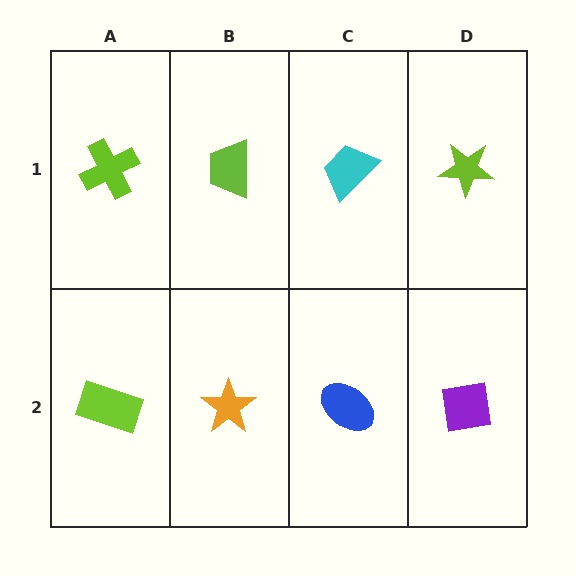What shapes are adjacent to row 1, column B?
An orange star (row 2, column B), a lime cross (row 1, column A), a cyan trapezoid (row 1, column C).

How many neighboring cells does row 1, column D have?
2.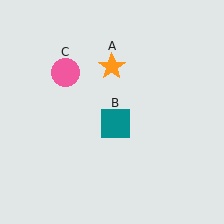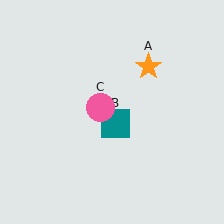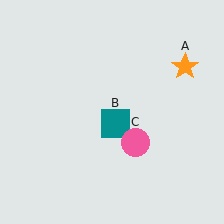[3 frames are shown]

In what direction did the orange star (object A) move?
The orange star (object A) moved right.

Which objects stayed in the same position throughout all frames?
Teal square (object B) remained stationary.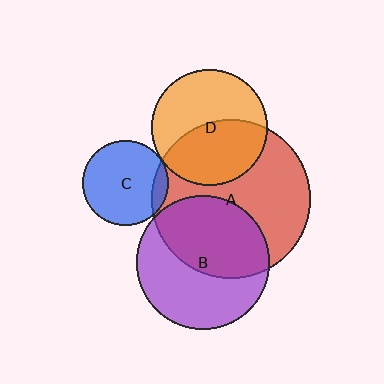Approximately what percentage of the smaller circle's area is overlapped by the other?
Approximately 10%.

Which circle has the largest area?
Circle A (red).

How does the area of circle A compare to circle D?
Approximately 1.9 times.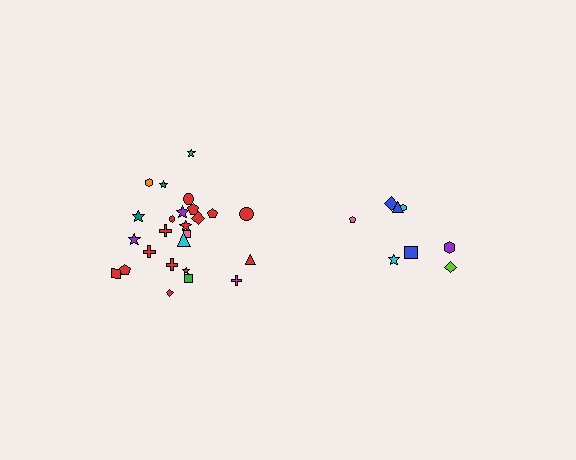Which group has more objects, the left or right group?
The left group.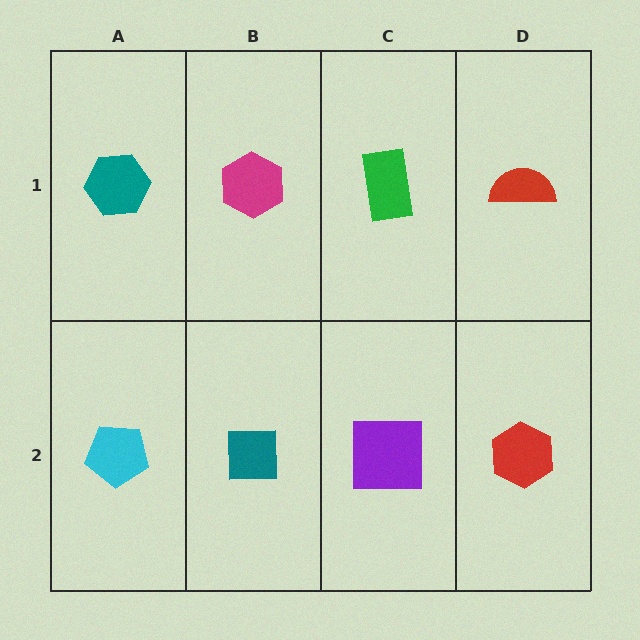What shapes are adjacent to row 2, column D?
A red semicircle (row 1, column D), a purple square (row 2, column C).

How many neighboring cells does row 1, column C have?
3.